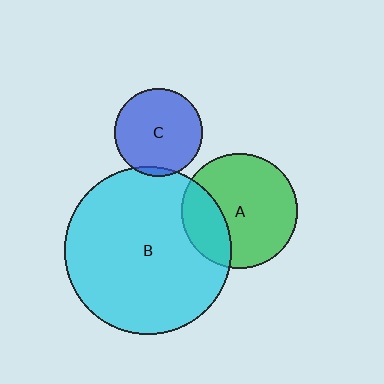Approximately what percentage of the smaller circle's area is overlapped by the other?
Approximately 25%.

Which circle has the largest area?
Circle B (cyan).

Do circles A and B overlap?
Yes.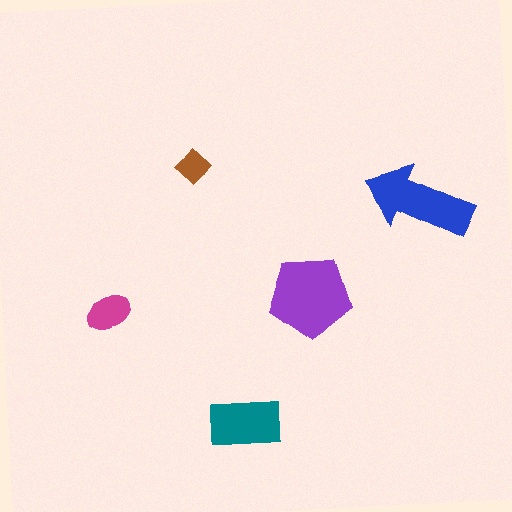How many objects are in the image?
There are 5 objects in the image.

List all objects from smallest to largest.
The brown diamond, the magenta ellipse, the teal rectangle, the blue arrow, the purple pentagon.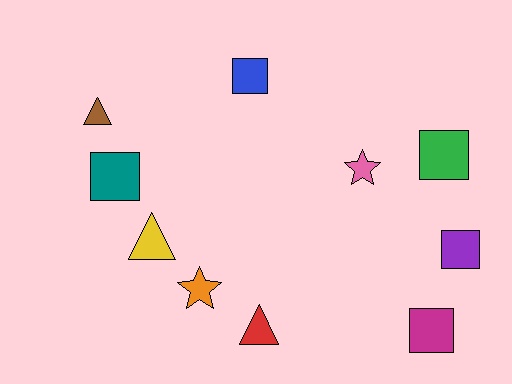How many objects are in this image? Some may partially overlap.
There are 10 objects.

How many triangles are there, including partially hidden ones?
There are 3 triangles.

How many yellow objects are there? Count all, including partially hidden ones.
There is 1 yellow object.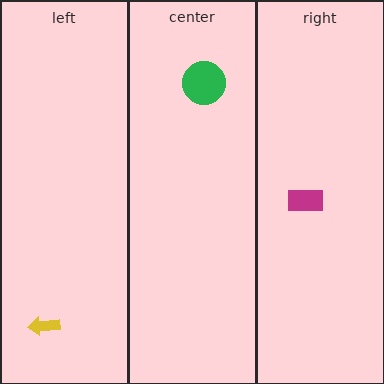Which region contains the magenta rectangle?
The right region.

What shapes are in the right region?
The magenta rectangle.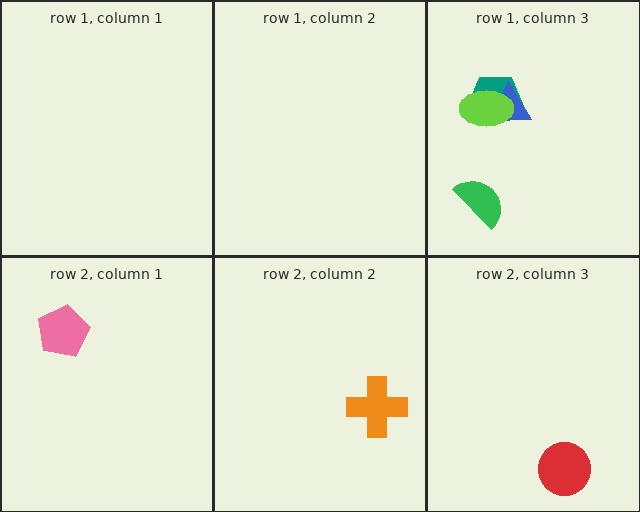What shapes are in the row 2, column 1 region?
The pink pentagon.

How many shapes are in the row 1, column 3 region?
4.